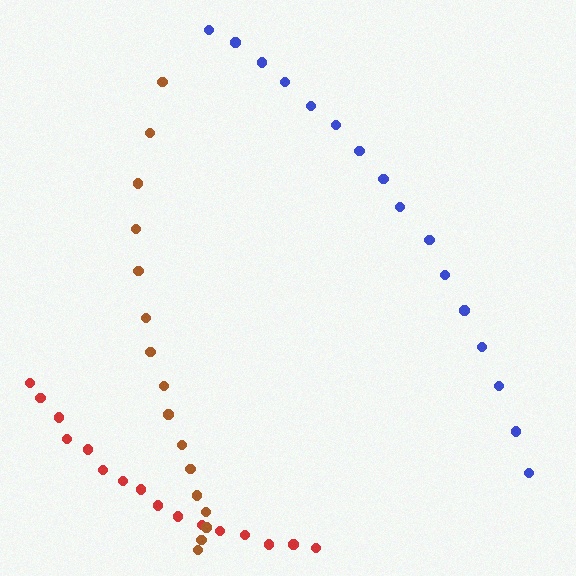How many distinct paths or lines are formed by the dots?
There are 3 distinct paths.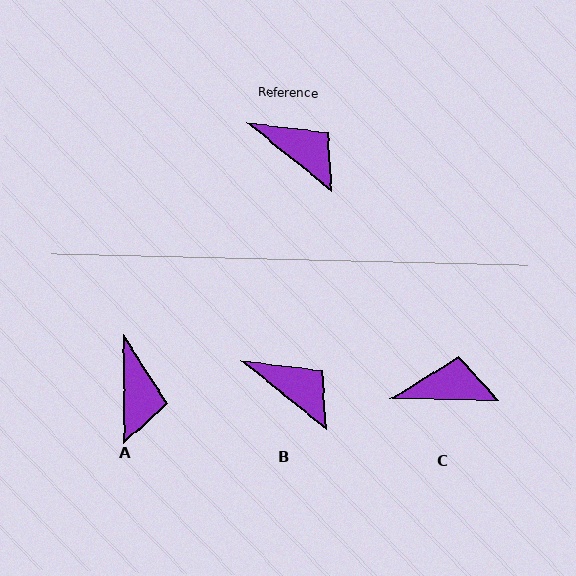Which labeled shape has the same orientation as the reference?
B.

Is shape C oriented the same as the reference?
No, it is off by about 38 degrees.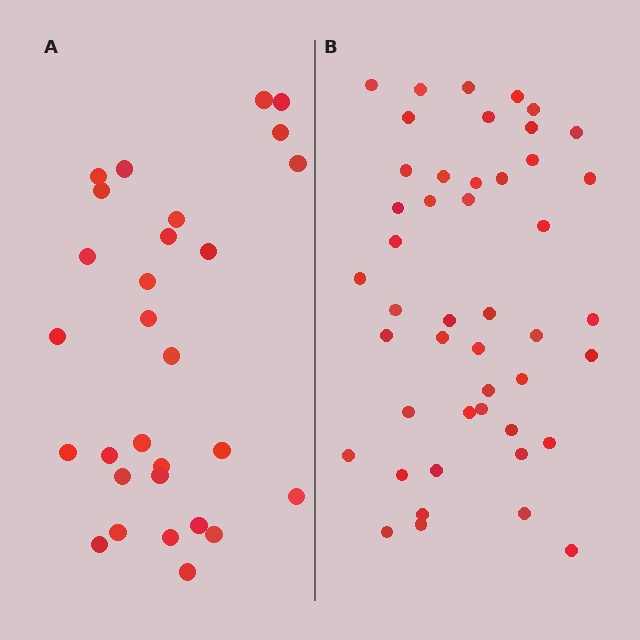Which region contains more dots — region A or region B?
Region B (the right region) has more dots.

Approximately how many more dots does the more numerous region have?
Region B has approximately 15 more dots than region A.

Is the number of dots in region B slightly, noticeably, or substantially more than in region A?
Region B has substantially more. The ratio is roughly 1.6 to 1.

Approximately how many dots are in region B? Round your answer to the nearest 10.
About 50 dots. (The exact count is 46, which rounds to 50.)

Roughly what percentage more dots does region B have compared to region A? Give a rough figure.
About 60% more.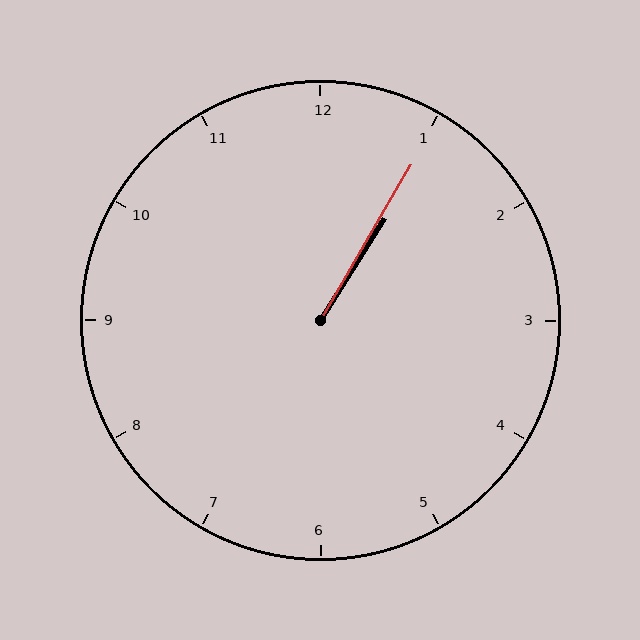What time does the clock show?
1:05.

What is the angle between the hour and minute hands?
Approximately 2 degrees.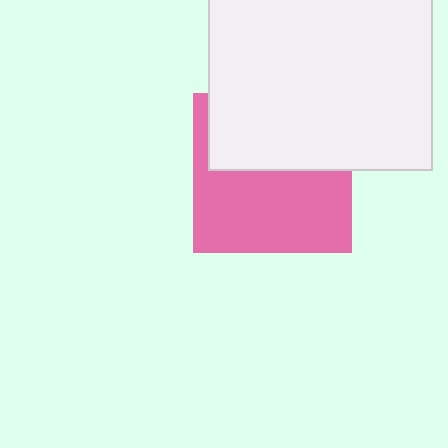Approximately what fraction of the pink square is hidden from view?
Roughly 44% of the pink square is hidden behind the white rectangle.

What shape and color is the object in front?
The object in front is a white rectangle.